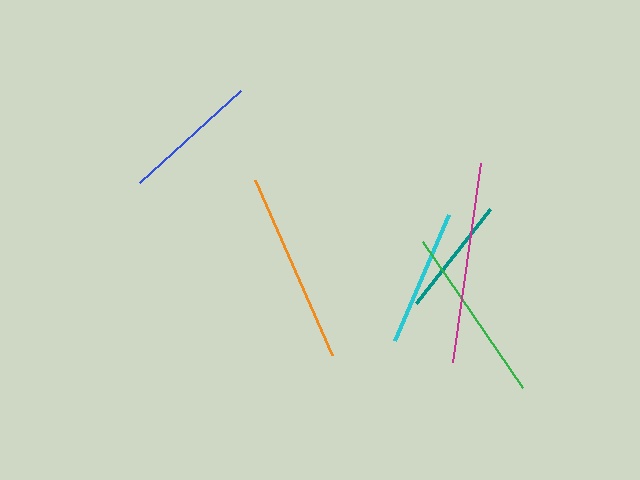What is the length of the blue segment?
The blue segment is approximately 137 pixels long.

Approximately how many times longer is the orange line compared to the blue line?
The orange line is approximately 1.4 times the length of the blue line.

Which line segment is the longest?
The magenta line is the longest at approximately 201 pixels.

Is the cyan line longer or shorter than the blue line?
The cyan line is longer than the blue line.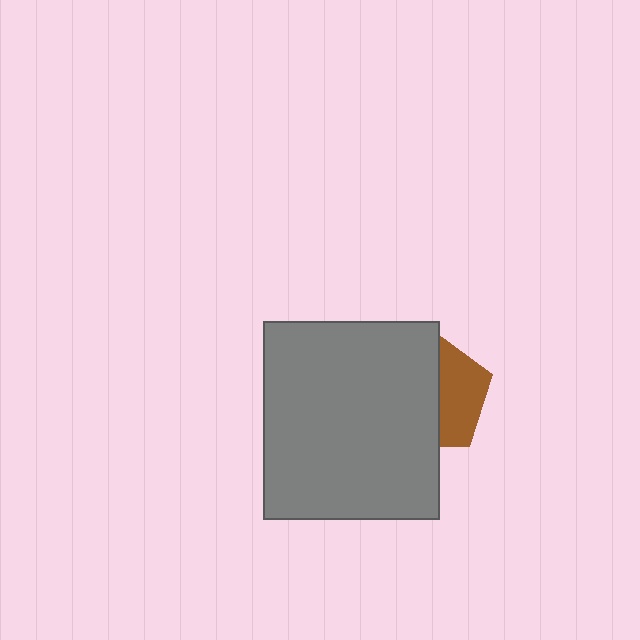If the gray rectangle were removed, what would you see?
You would see the complete brown pentagon.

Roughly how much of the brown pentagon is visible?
A small part of it is visible (roughly 41%).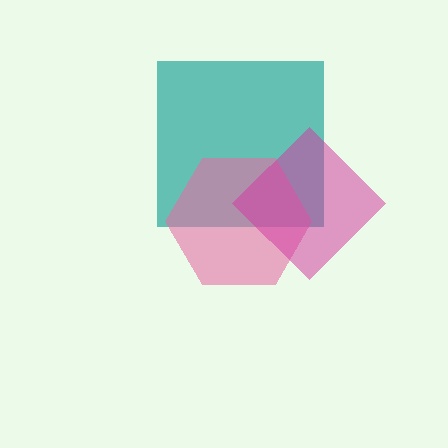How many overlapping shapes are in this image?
There are 3 overlapping shapes in the image.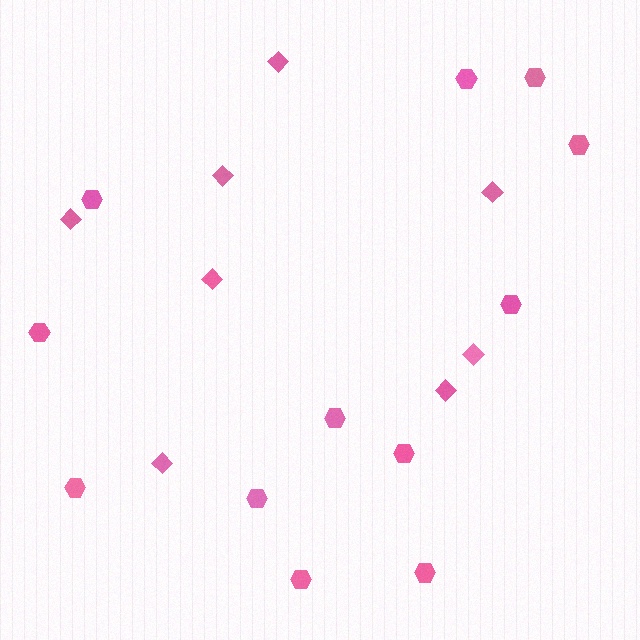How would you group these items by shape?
There are 2 groups: one group of diamonds (8) and one group of hexagons (12).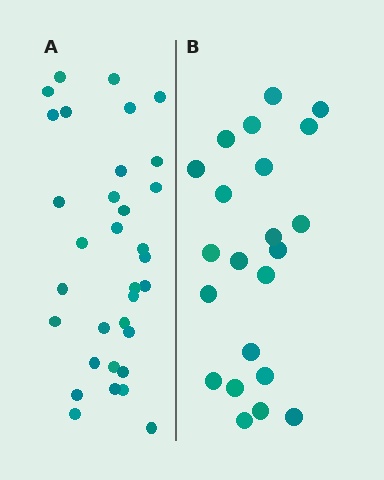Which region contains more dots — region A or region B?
Region A (the left region) has more dots.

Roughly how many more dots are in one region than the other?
Region A has roughly 12 or so more dots than region B.